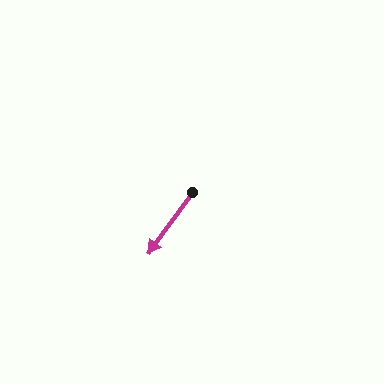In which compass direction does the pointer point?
Southwest.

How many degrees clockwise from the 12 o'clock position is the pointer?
Approximately 216 degrees.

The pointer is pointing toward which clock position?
Roughly 7 o'clock.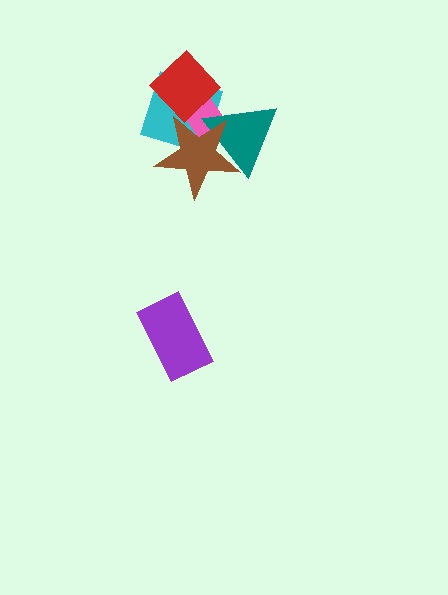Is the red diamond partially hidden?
No, no other shape covers it.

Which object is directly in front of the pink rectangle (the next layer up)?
The teal triangle is directly in front of the pink rectangle.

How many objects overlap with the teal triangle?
3 objects overlap with the teal triangle.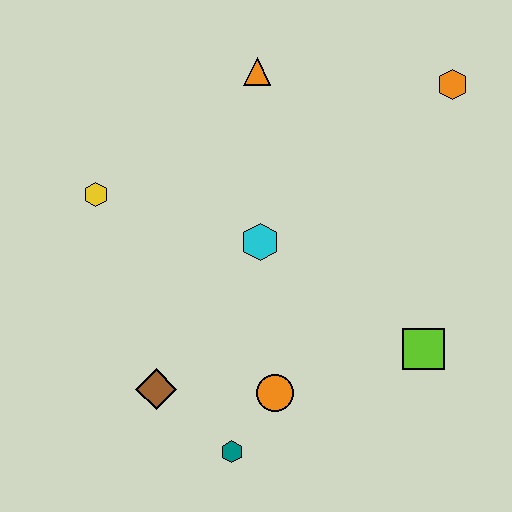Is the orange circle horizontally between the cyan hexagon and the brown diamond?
No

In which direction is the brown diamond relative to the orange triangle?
The brown diamond is below the orange triangle.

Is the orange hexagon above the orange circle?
Yes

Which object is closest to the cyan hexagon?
The orange circle is closest to the cyan hexagon.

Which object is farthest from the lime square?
The yellow hexagon is farthest from the lime square.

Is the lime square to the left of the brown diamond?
No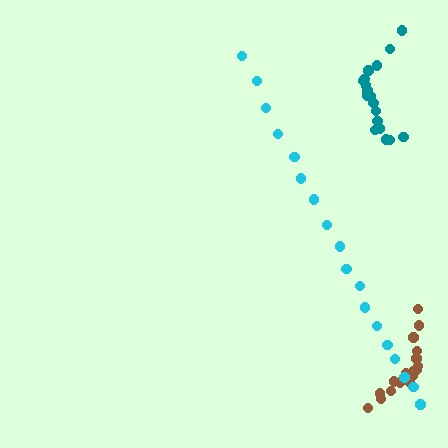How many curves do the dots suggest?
There are 3 distinct paths.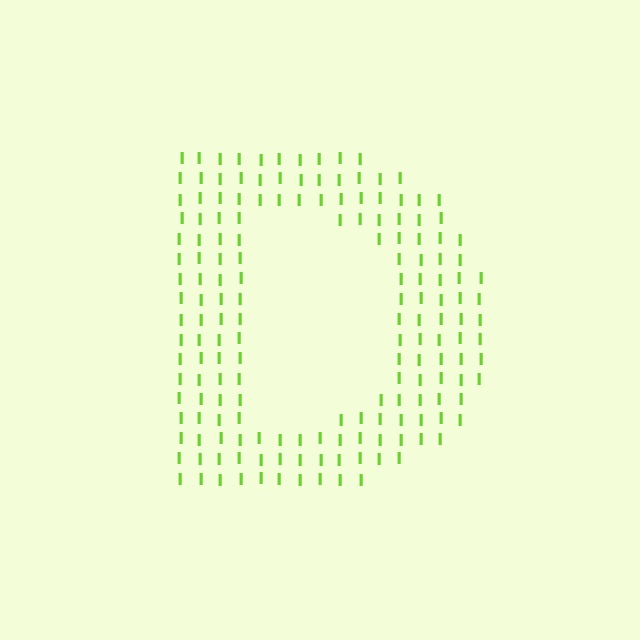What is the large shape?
The large shape is the letter D.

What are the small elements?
The small elements are letter I's.